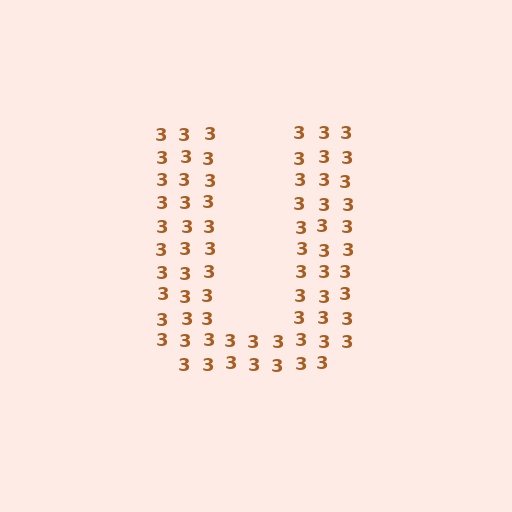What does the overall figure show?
The overall figure shows the letter U.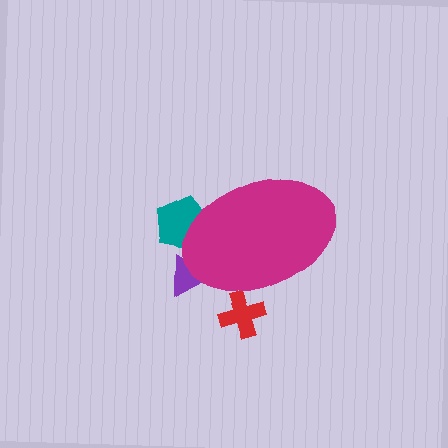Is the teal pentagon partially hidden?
Yes, the teal pentagon is partially hidden behind the magenta ellipse.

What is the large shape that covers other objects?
A magenta ellipse.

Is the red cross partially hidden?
Yes, the red cross is partially hidden behind the magenta ellipse.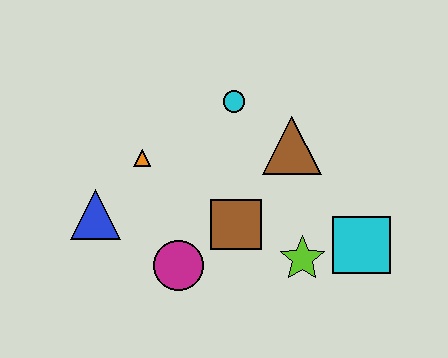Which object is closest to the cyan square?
The lime star is closest to the cyan square.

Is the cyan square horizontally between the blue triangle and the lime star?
No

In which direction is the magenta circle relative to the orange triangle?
The magenta circle is below the orange triangle.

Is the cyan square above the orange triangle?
No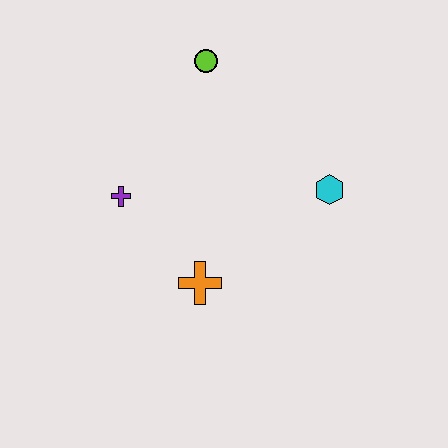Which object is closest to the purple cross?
The orange cross is closest to the purple cross.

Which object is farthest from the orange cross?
The lime circle is farthest from the orange cross.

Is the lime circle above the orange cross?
Yes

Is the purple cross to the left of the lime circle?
Yes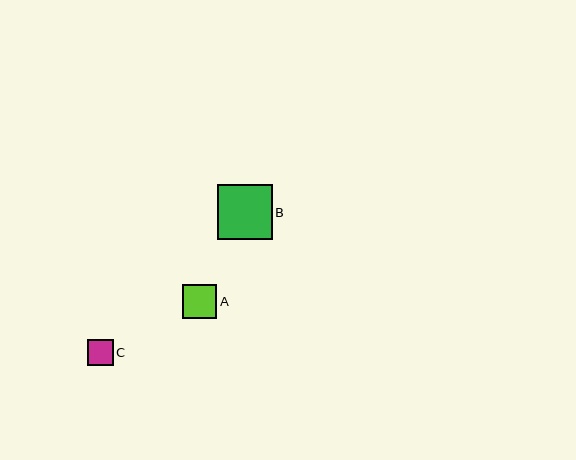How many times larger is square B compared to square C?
Square B is approximately 2.2 times the size of square C.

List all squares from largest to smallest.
From largest to smallest: B, A, C.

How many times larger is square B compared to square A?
Square B is approximately 1.6 times the size of square A.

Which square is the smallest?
Square C is the smallest with a size of approximately 25 pixels.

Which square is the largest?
Square B is the largest with a size of approximately 55 pixels.